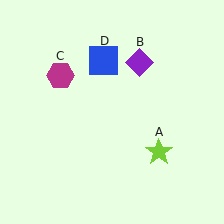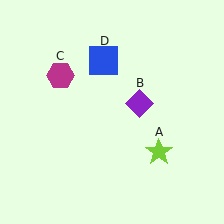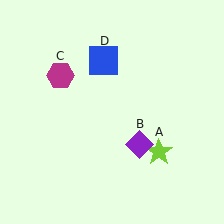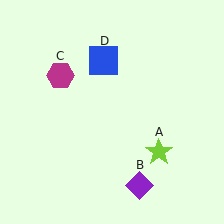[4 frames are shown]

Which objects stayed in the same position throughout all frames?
Lime star (object A) and magenta hexagon (object C) and blue square (object D) remained stationary.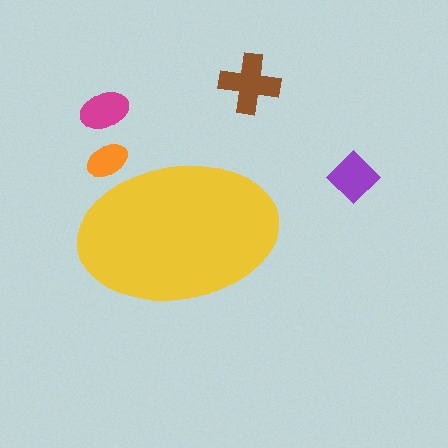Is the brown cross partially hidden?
No, the brown cross is fully visible.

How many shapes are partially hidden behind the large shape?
1 shape is partially hidden.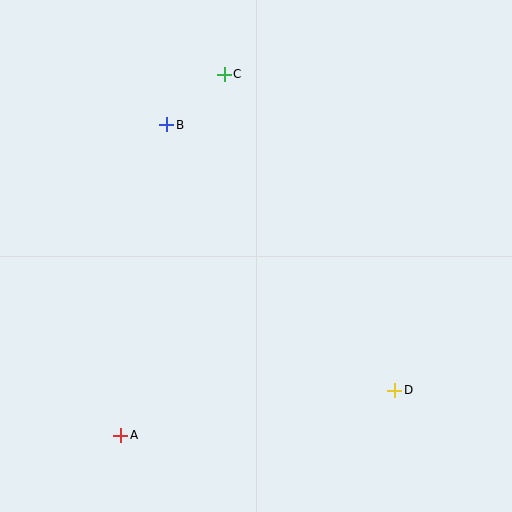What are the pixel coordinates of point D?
Point D is at (395, 390).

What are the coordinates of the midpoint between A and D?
The midpoint between A and D is at (258, 413).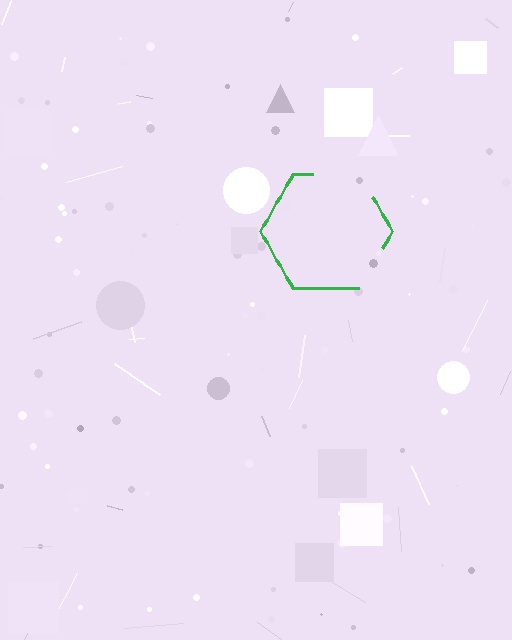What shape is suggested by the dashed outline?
The dashed outline suggests a hexagon.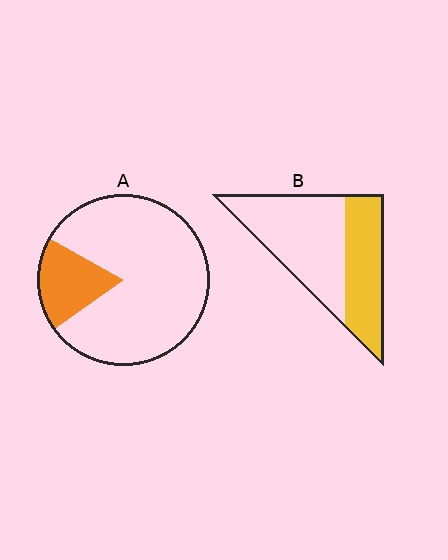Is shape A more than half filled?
No.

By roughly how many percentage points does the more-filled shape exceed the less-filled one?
By roughly 20 percentage points (B over A).